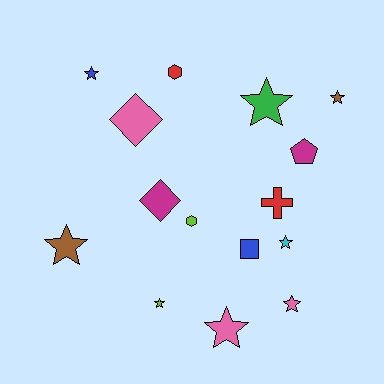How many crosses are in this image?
There is 1 cross.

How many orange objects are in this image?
There are no orange objects.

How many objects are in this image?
There are 15 objects.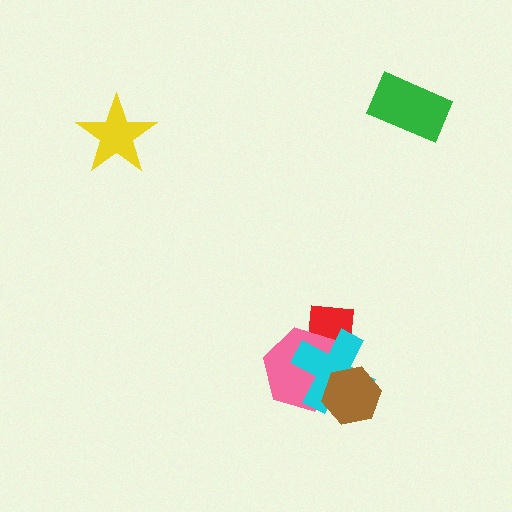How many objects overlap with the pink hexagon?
3 objects overlap with the pink hexagon.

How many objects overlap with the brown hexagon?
2 objects overlap with the brown hexagon.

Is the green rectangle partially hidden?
No, no other shape covers it.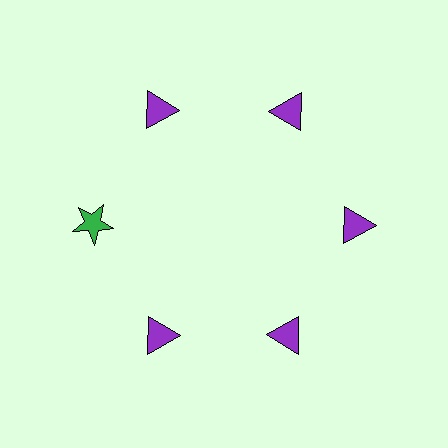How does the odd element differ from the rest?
It differs in both color (green instead of purple) and shape (star instead of triangle).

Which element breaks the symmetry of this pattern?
The green star at roughly the 9 o'clock position breaks the symmetry. All other shapes are purple triangles.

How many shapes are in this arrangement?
There are 6 shapes arranged in a ring pattern.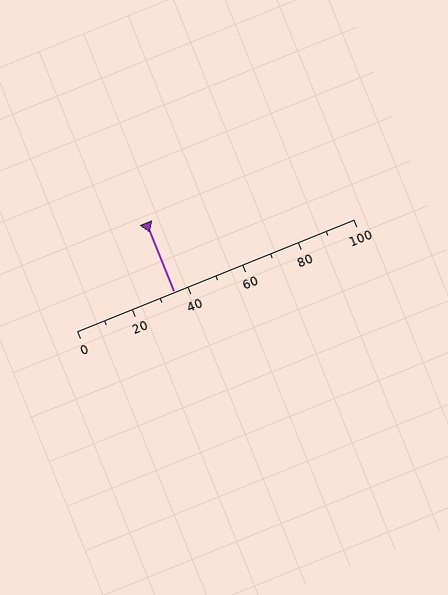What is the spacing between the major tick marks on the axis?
The major ticks are spaced 20 apart.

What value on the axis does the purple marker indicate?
The marker indicates approximately 35.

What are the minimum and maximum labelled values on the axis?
The axis runs from 0 to 100.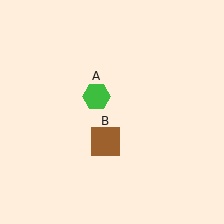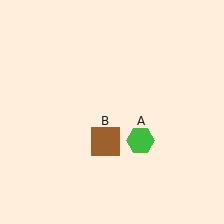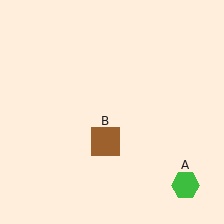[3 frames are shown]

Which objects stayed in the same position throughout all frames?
Brown square (object B) remained stationary.